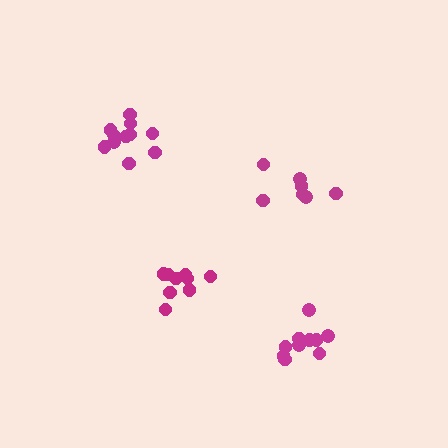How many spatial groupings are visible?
There are 4 spatial groupings.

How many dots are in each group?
Group 1: 7 dots, Group 2: 10 dots, Group 3: 11 dots, Group 4: 10 dots (38 total).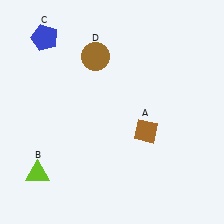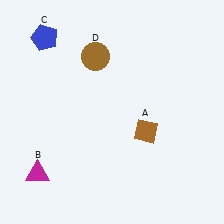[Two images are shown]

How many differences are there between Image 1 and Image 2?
There is 1 difference between the two images.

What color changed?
The triangle (B) changed from lime in Image 1 to magenta in Image 2.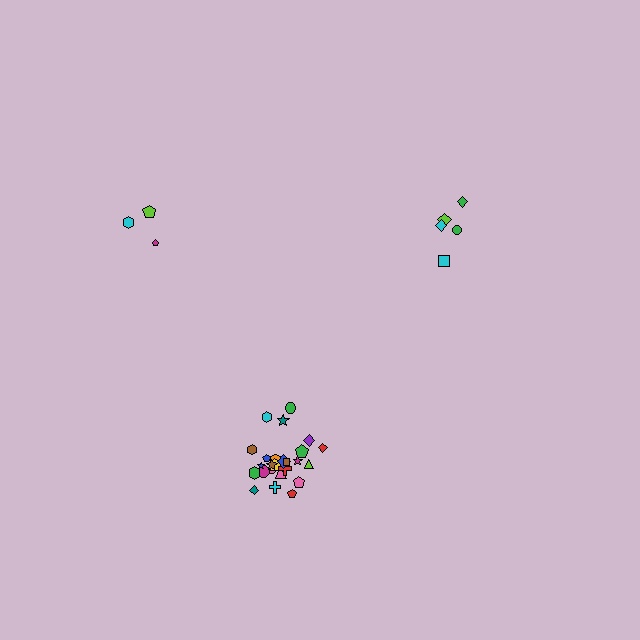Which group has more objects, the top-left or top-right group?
The top-right group.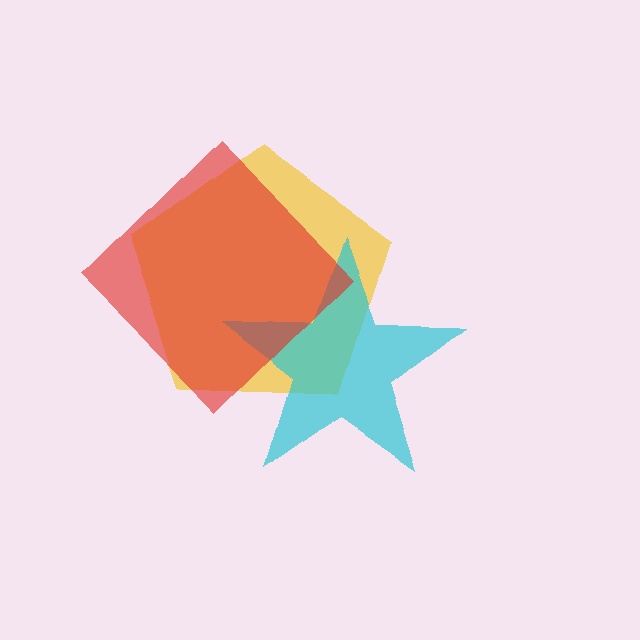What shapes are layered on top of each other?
The layered shapes are: a yellow pentagon, a cyan star, a red diamond.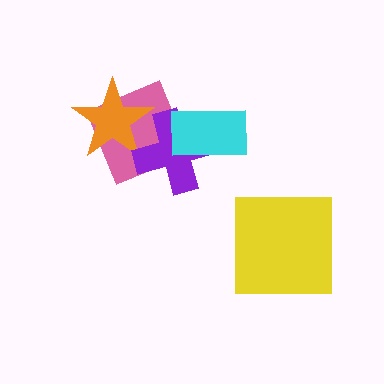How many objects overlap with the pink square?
2 objects overlap with the pink square.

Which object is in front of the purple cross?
The cyan rectangle is in front of the purple cross.